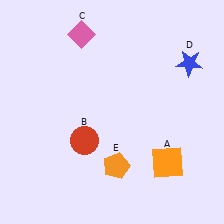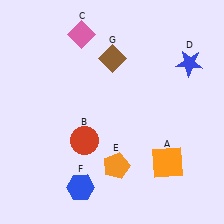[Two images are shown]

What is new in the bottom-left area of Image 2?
A blue hexagon (F) was added in the bottom-left area of Image 2.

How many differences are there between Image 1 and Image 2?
There are 2 differences between the two images.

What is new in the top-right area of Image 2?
A brown diamond (G) was added in the top-right area of Image 2.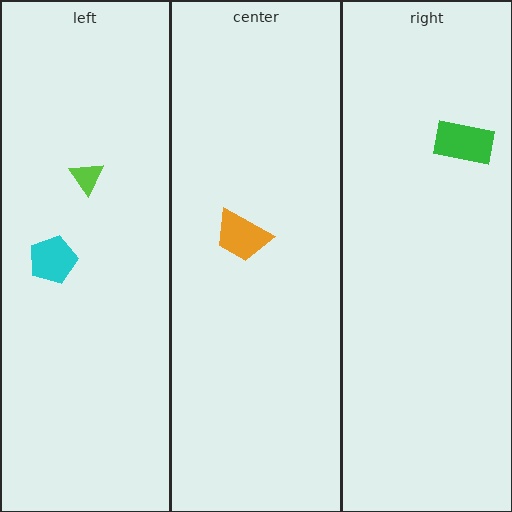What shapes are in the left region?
The cyan pentagon, the lime triangle.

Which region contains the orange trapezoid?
The center region.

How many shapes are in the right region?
1.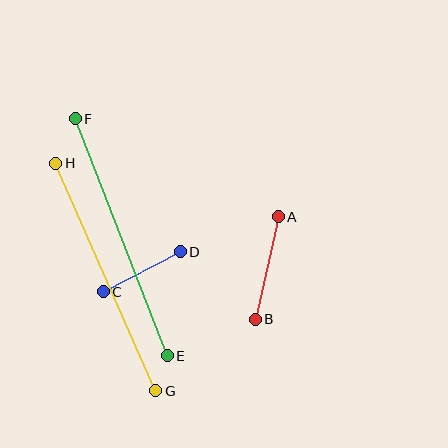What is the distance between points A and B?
The distance is approximately 105 pixels.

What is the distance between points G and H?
The distance is approximately 249 pixels.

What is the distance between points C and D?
The distance is approximately 87 pixels.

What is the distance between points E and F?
The distance is approximately 254 pixels.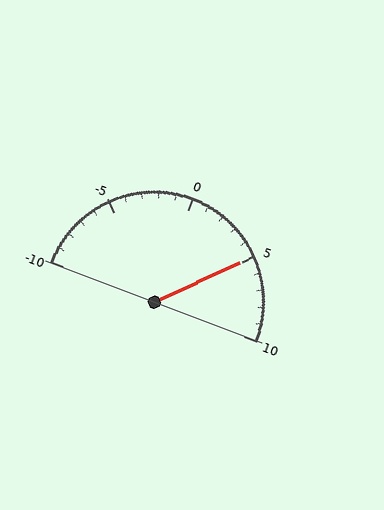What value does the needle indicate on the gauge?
The needle indicates approximately 5.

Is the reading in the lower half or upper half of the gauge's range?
The reading is in the upper half of the range (-10 to 10).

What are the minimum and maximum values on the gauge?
The gauge ranges from -10 to 10.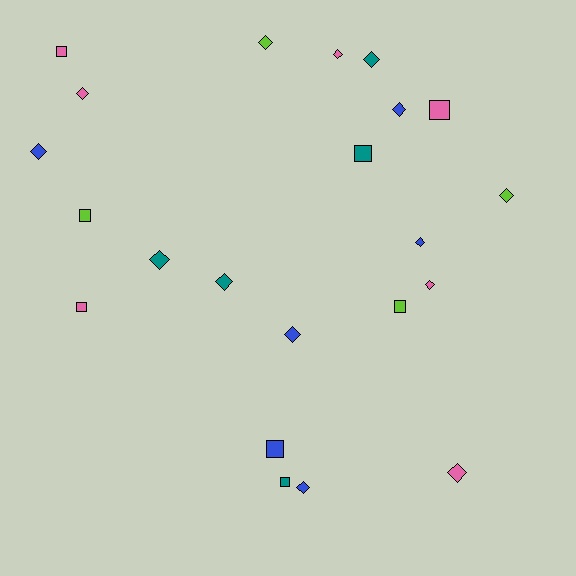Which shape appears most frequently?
Diamond, with 14 objects.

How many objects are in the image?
There are 22 objects.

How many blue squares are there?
There is 1 blue square.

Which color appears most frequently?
Pink, with 7 objects.